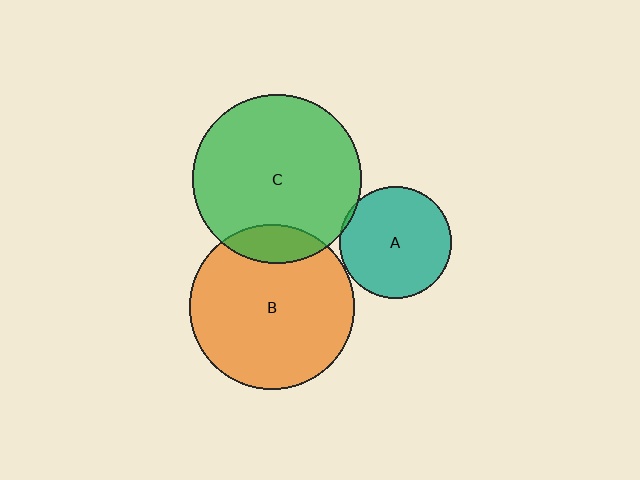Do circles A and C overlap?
Yes.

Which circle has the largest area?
Circle C (green).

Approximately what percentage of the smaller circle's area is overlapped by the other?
Approximately 5%.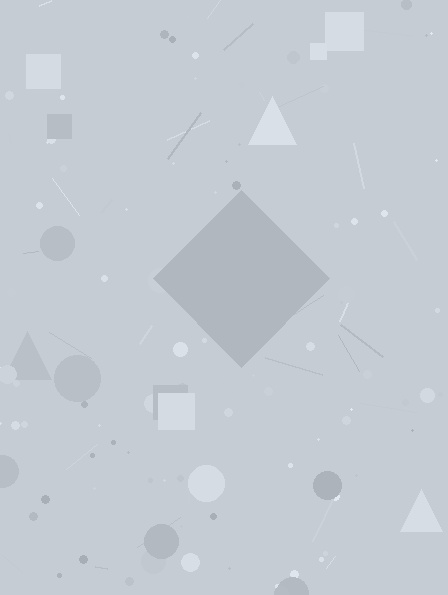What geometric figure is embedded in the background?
A diamond is embedded in the background.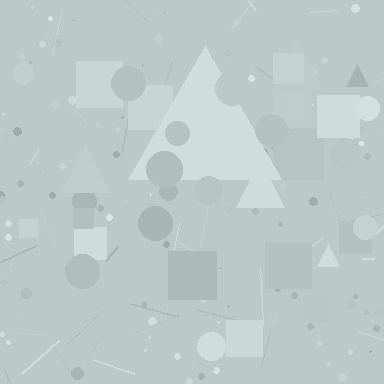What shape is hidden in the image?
A triangle is hidden in the image.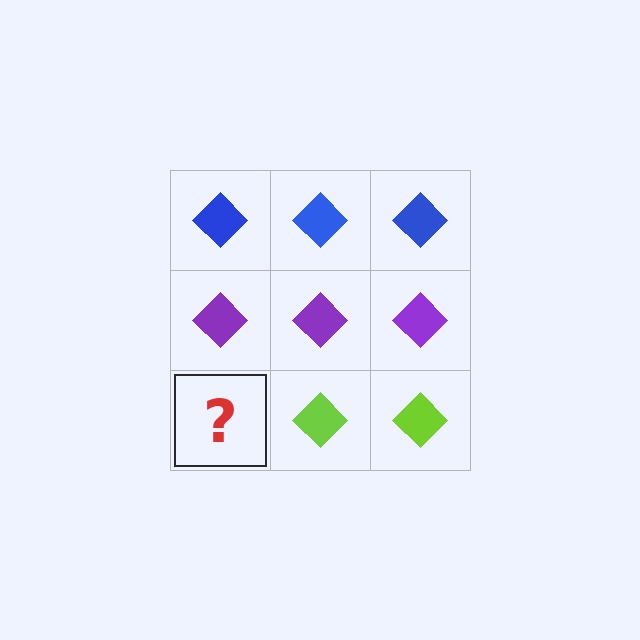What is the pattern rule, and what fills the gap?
The rule is that each row has a consistent color. The gap should be filled with a lime diamond.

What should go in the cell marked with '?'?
The missing cell should contain a lime diamond.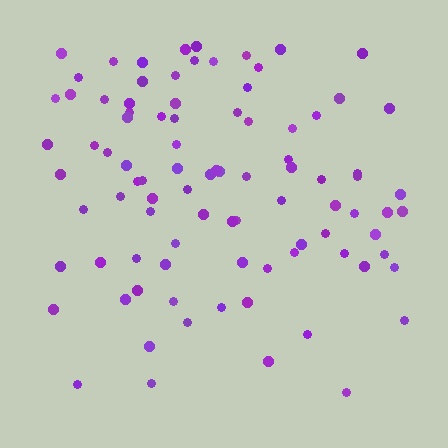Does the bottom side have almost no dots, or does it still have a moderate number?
Still a moderate number, just noticeably fewer than the top.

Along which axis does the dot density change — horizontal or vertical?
Vertical.